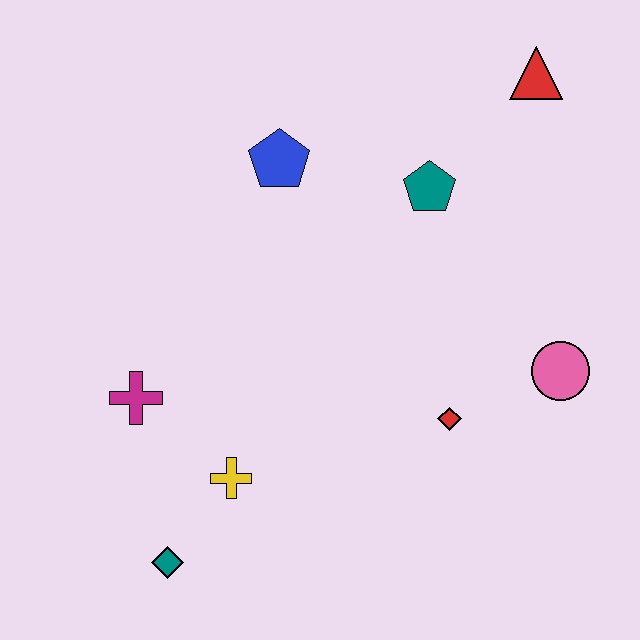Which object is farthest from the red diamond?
The red triangle is farthest from the red diamond.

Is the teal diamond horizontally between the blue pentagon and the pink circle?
No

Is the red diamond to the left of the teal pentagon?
No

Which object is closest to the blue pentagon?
The teal pentagon is closest to the blue pentagon.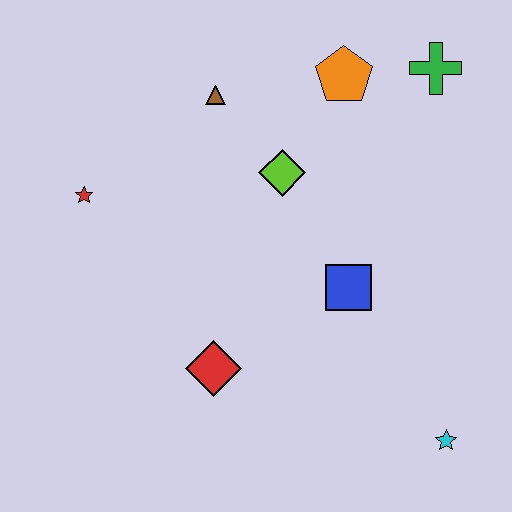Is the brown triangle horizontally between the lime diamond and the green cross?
No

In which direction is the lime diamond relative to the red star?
The lime diamond is to the right of the red star.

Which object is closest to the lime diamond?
The brown triangle is closest to the lime diamond.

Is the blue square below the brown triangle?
Yes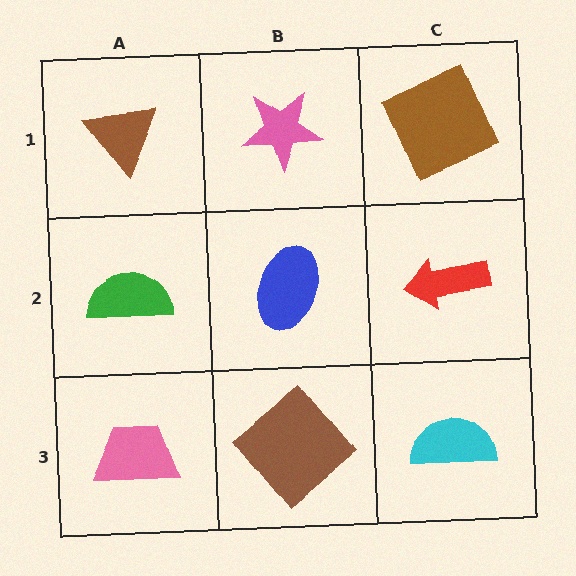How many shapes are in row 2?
3 shapes.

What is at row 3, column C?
A cyan semicircle.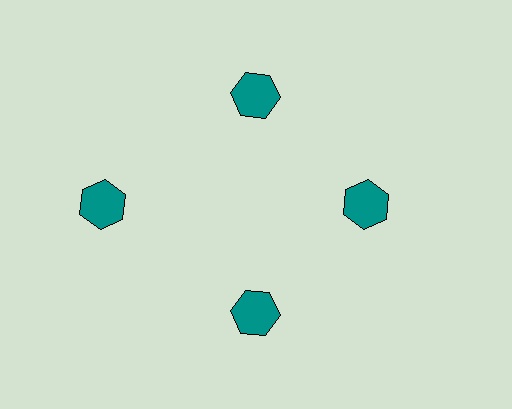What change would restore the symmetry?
The symmetry would be restored by moving it inward, back onto the ring so that all 4 hexagons sit at equal angles and equal distance from the center.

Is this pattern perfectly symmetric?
No. The 4 teal hexagons are arranged in a ring, but one element near the 9 o'clock position is pushed outward from the center, breaking the 4-fold rotational symmetry.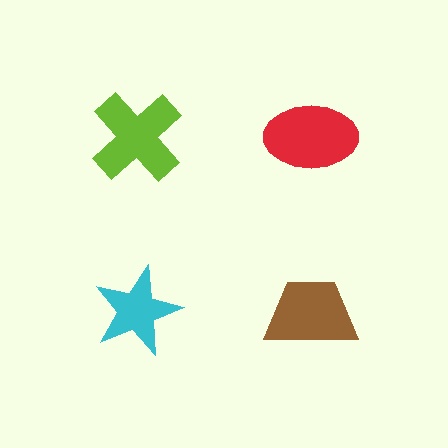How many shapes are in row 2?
2 shapes.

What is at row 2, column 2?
A brown trapezoid.